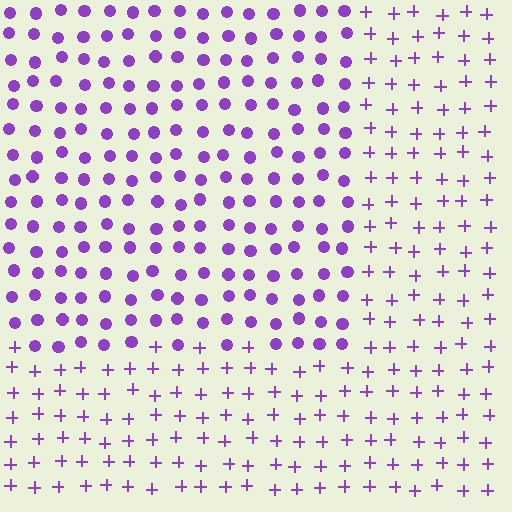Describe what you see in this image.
The image is filled with small purple elements arranged in a uniform grid. A rectangle-shaped region contains circles, while the surrounding area contains plus signs. The boundary is defined purely by the change in element shape.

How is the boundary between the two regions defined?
The boundary is defined by a change in element shape: circles inside vs. plus signs outside. All elements share the same color and spacing.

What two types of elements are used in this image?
The image uses circles inside the rectangle region and plus signs outside it.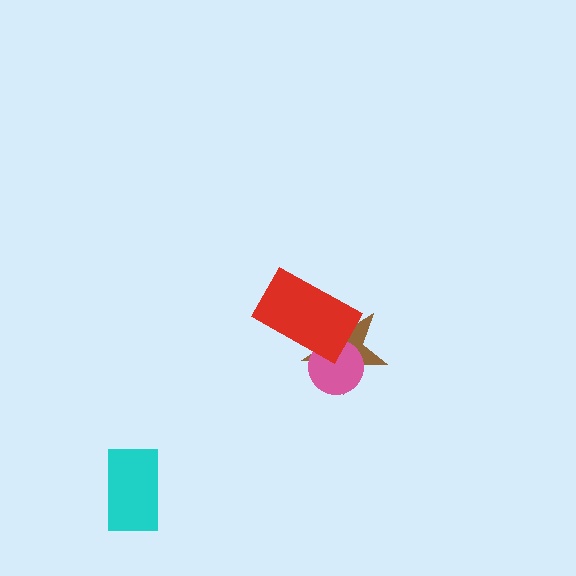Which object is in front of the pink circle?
The red rectangle is in front of the pink circle.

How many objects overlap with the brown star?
2 objects overlap with the brown star.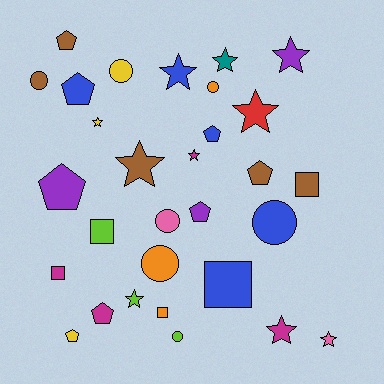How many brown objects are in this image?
There are 5 brown objects.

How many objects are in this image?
There are 30 objects.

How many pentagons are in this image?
There are 8 pentagons.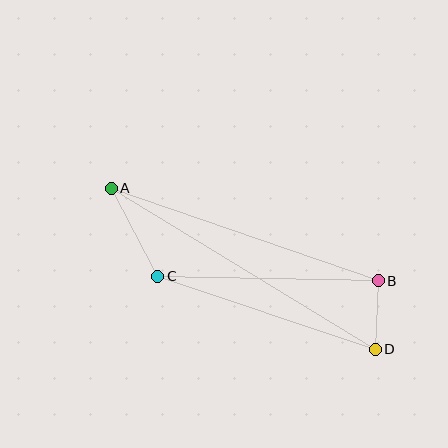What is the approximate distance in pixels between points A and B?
The distance between A and B is approximately 283 pixels.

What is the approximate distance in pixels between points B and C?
The distance between B and C is approximately 221 pixels.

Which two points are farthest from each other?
Points A and D are farthest from each other.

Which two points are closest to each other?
Points B and D are closest to each other.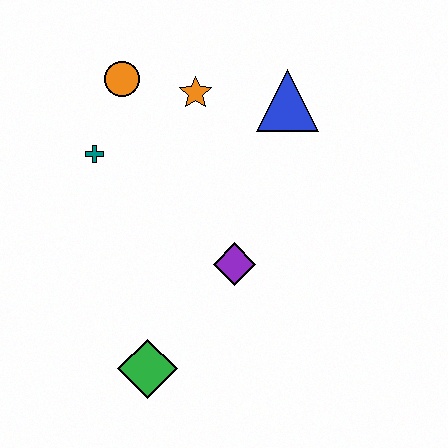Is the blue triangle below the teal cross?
No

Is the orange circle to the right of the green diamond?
No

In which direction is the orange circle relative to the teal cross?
The orange circle is above the teal cross.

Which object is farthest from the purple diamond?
The orange circle is farthest from the purple diamond.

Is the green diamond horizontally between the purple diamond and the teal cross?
Yes